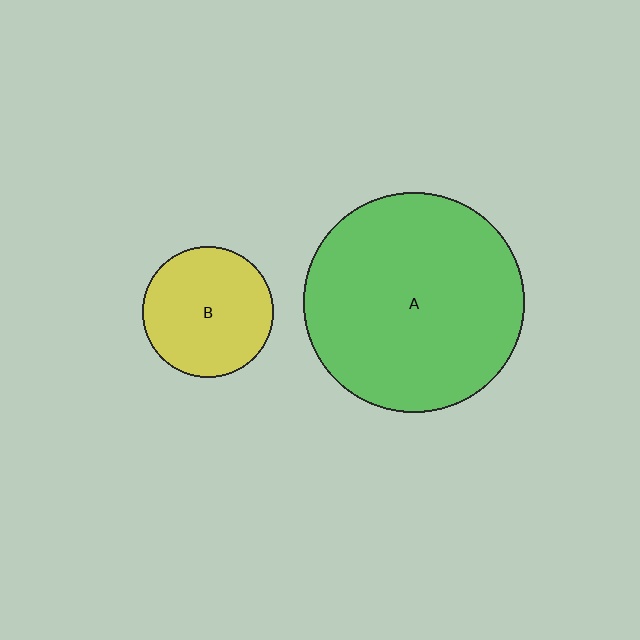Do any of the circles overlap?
No, none of the circles overlap.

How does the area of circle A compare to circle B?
Approximately 2.8 times.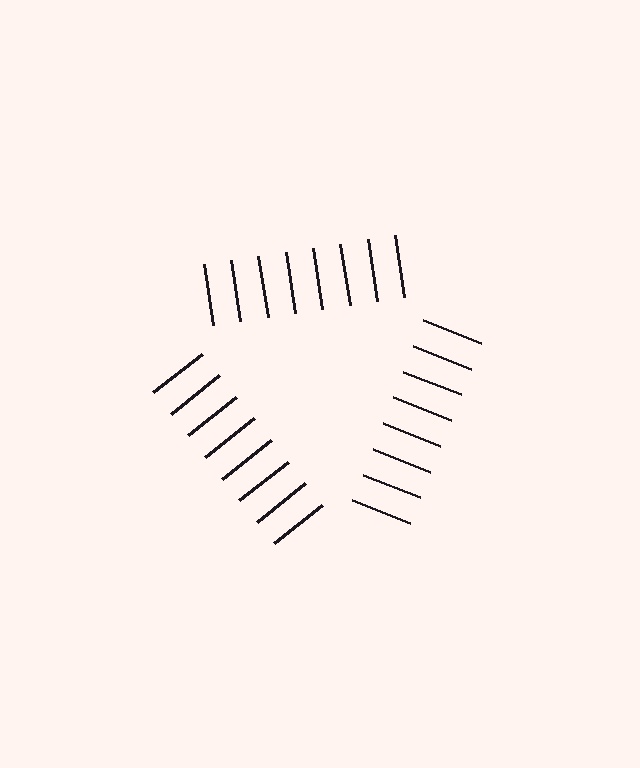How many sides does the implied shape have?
3 sides — the line-ends trace a triangle.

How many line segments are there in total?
24 — 8 along each of the 3 edges.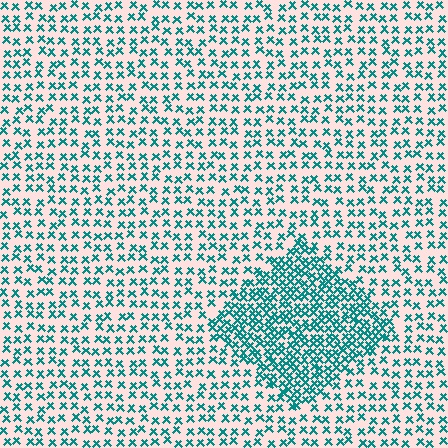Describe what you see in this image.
The image contains small teal elements arranged at two different densities. A diamond-shaped region is visible where the elements are more densely packed than the surrounding area.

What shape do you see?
I see a diamond.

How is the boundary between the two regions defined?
The boundary is defined by a change in element density (approximately 2.2x ratio). All elements are the same color, size, and shape.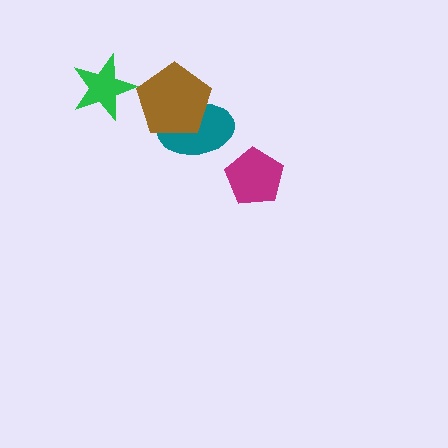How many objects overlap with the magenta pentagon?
0 objects overlap with the magenta pentagon.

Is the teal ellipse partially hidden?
Yes, it is partially covered by another shape.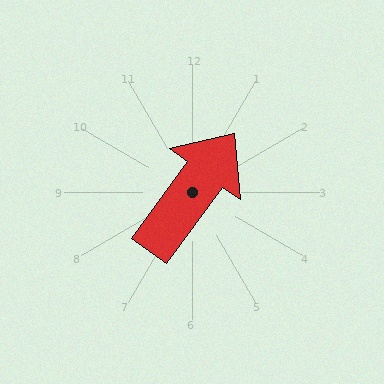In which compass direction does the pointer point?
Northeast.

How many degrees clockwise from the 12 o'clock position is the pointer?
Approximately 36 degrees.